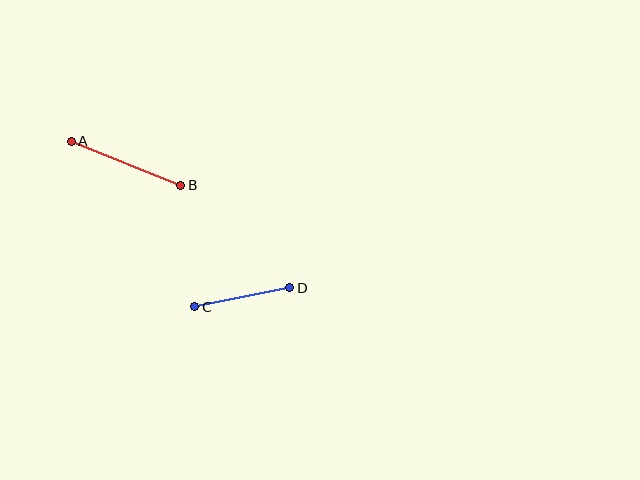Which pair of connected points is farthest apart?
Points A and B are farthest apart.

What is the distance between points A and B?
The distance is approximately 118 pixels.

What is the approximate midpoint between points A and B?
The midpoint is at approximately (126, 163) pixels.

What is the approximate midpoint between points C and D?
The midpoint is at approximately (242, 297) pixels.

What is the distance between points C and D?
The distance is approximately 97 pixels.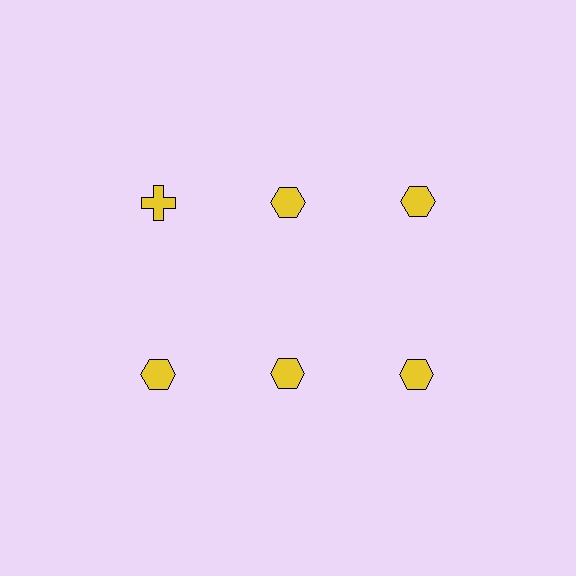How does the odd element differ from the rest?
It has a different shape: cross instead of hexagon.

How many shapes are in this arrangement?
There are 6 shapes arranged in a grid pattern.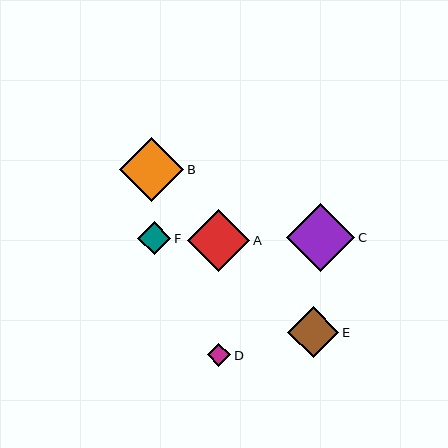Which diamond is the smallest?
Diamond D is the smallest with a size of approximately 23 pixels.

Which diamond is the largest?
Diamond C is the largest with a size of approximately 68 pixels.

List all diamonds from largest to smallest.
From largest to smallest: C, B, A, E, F, D.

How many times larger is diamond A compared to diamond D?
Diamond A is approximately 2.7 times the size of diamond D.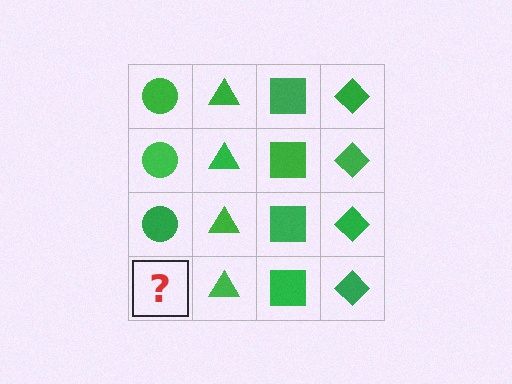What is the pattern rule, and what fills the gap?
The rule is that each column has a consistent shape. The gap should be filled with a green circle.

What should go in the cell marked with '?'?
The missing cell should contain a green circle.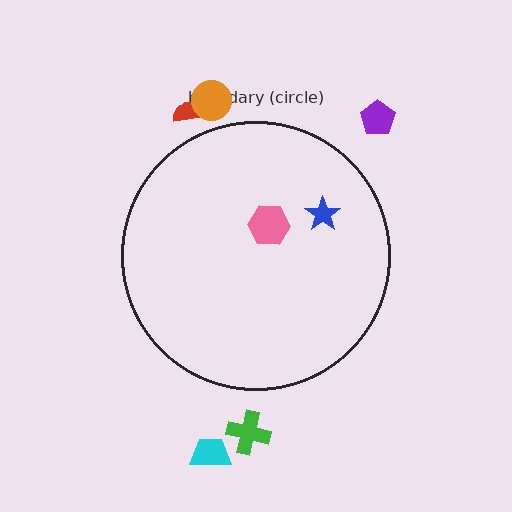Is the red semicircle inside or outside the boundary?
Outside.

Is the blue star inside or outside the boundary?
Inside.